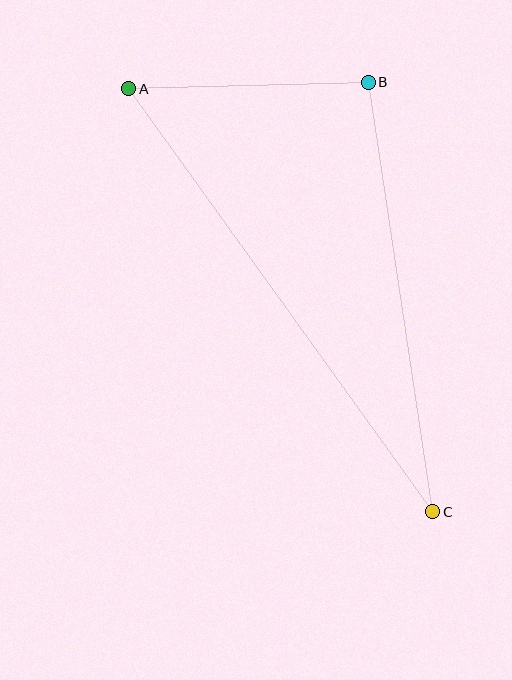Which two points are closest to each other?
Points A and B are closest to each other.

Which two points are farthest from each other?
Points A and C are farthest from each other.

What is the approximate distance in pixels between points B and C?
The distance between B and C is approximately 434 pixels.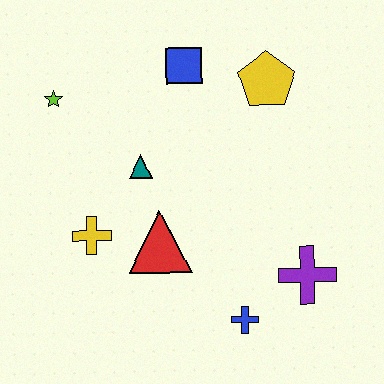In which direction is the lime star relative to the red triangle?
The lime star is above the red triangle.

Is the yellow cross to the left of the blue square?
Yes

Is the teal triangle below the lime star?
Yes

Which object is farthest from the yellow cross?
The yellow pentagon is farthest from the yellow cross.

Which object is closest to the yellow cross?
The red triangle is closest to the yellow cross.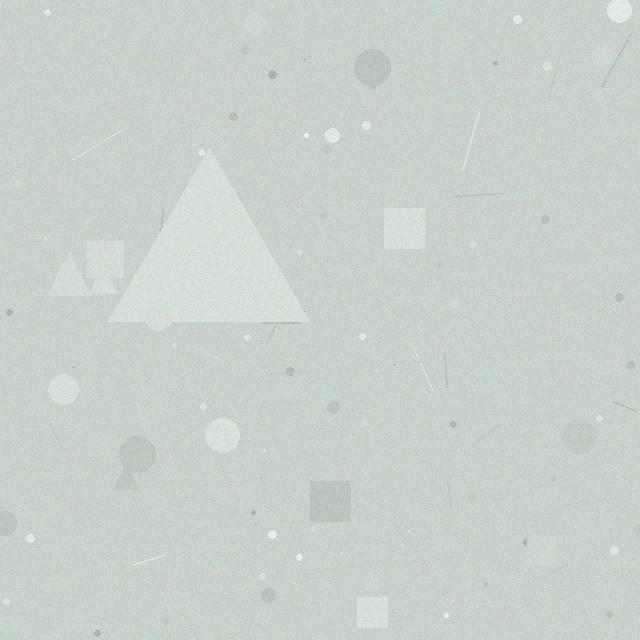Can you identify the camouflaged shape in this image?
The camouflaged shape is a triangle.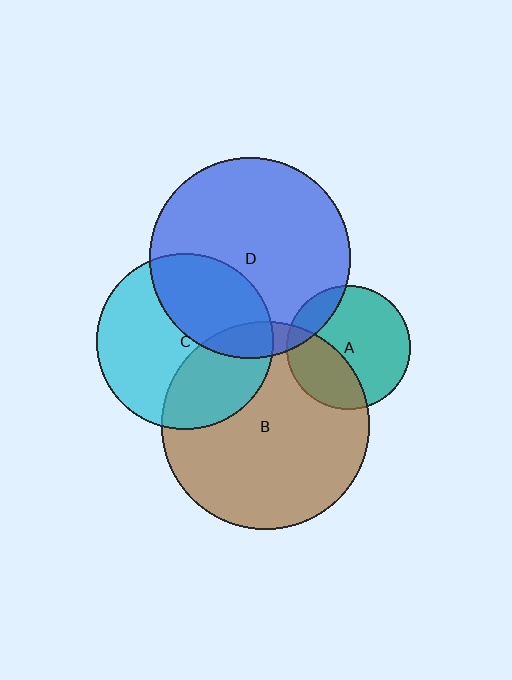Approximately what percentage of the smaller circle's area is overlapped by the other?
Approximately 15%.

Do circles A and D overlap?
Yes.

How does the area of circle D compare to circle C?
Approximately 1.3 times.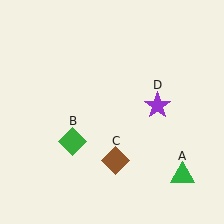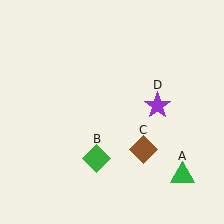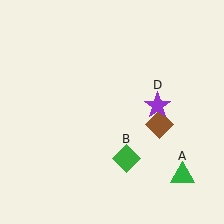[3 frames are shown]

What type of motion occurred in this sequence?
The green diamond (object B), brown diamond (object C) rotated counterclockwise around the center of the scene.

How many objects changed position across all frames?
2 objects changed position: green diamond (object B), brown diamond (object C).